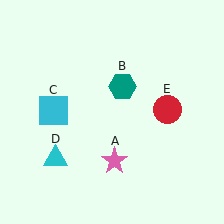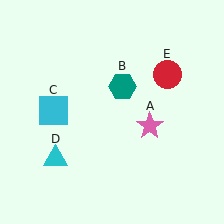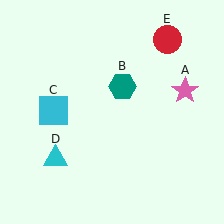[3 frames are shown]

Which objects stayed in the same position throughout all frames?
Teal hexagon (object B) and cyan square (object C) and cyan triangle (object D) remained stationary.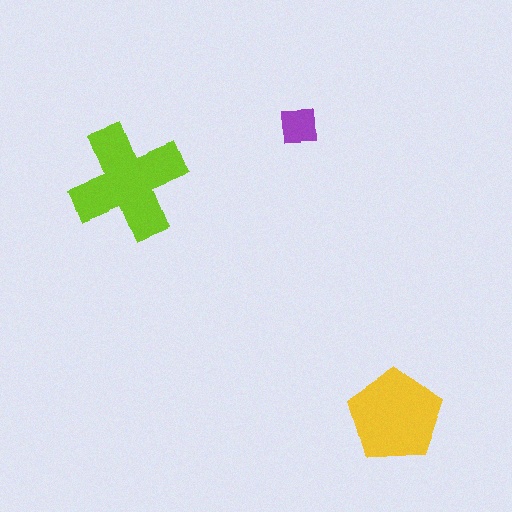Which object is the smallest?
The purple square.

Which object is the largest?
The lime cross.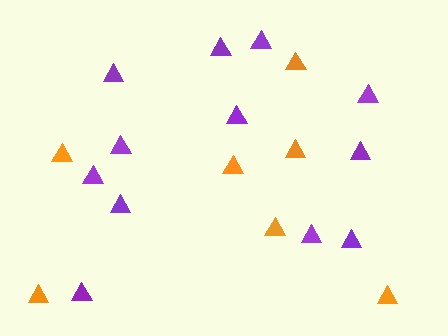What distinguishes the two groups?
There are 2 groups: one group of purple triangles (12) and one group of orange triangles (7).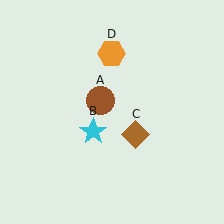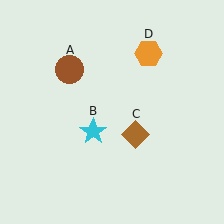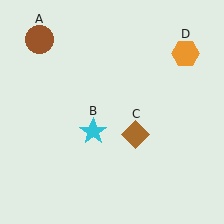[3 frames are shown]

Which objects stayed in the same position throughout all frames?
Cyan star (object B) and brown diamond (object C) remained stationary.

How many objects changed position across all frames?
2 objects changed position: brown circle (object A), orange hexagon (object D).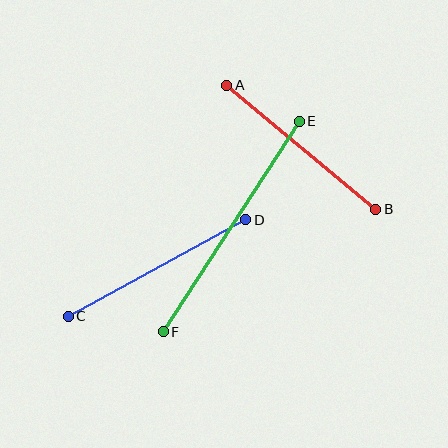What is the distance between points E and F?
The distance is approximately 250 pixels.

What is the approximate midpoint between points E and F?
The midpoint is at approximately (231, 227) pixels.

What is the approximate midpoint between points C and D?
The midpoint is at approximately (157, 268) pixels.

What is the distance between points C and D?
The distance is approximately 202 pixels.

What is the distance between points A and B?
The distance is approximately 194 pixels.